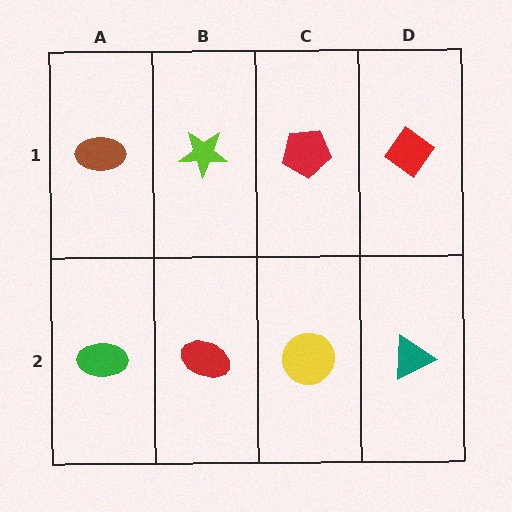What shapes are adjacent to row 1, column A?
A green ellipse (row 2, column A), a lime star (row 1, column B).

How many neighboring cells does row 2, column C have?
3.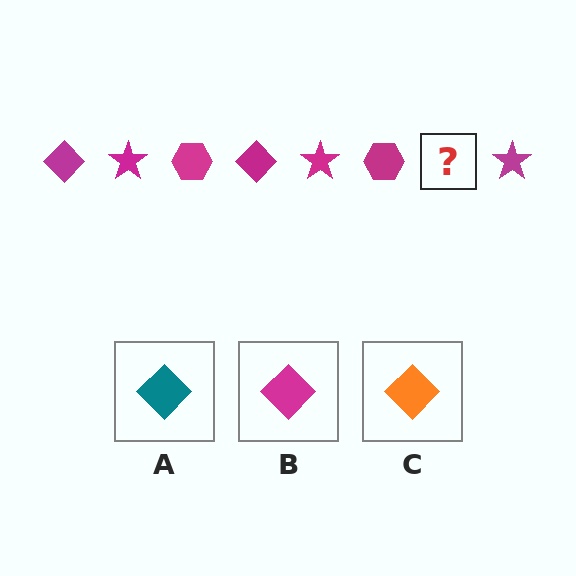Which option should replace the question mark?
Option B.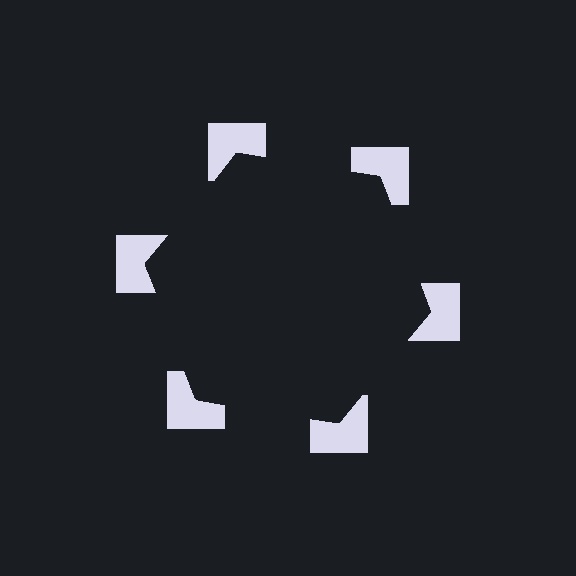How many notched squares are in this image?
There are 6 — one at each vertex of the illusory hexagon.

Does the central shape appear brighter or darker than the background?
It typically appears slightly darker than the background, even though no actual brightness change is drawn.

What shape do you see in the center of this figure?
An illusory hexagon — its edges are inferred from the aligned wedge cuts in the notched squares, not physically drawn.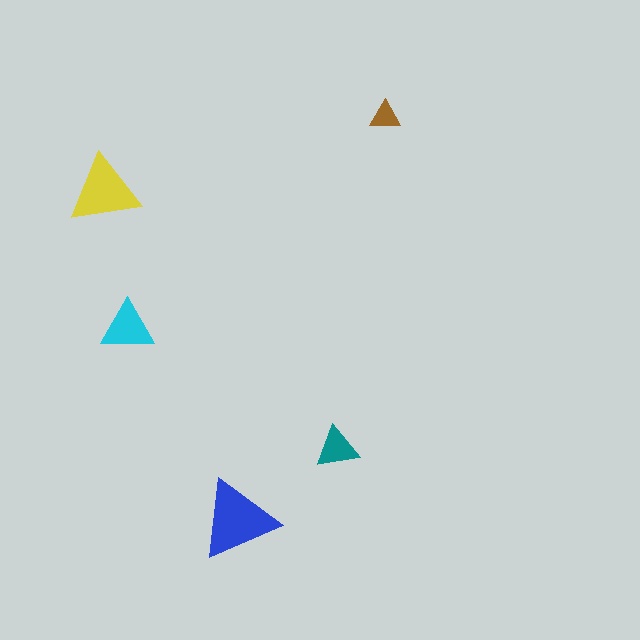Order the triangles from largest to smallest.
the blue one, the yellow one, the cyan one, the teal one, the brown one.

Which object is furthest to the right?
The brown triangle is rightmost.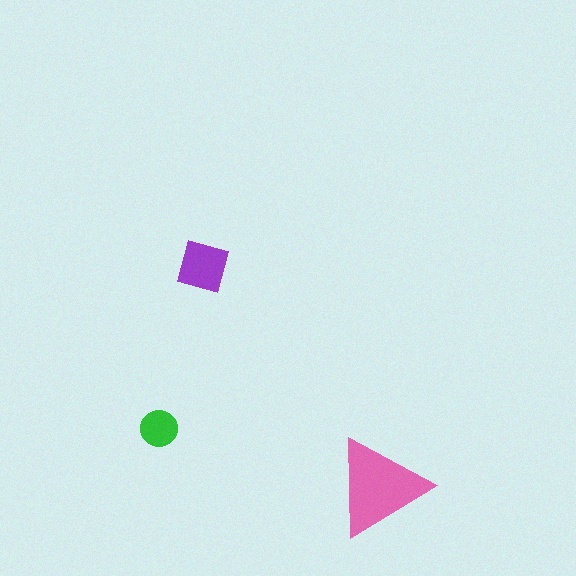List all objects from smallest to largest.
The green circle, the purple square, the pink triangle.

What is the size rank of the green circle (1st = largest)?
3rd.